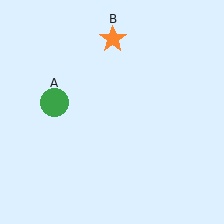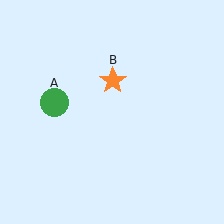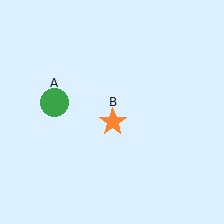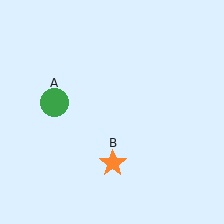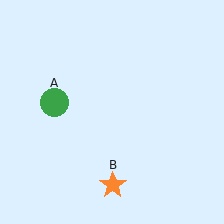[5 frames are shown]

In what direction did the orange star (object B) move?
The orange star (object B) moved down.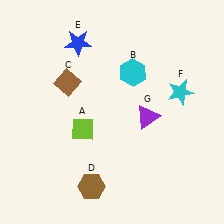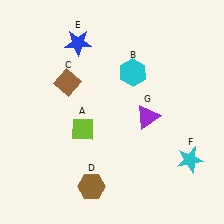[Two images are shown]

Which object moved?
The cyan star (F) moved down.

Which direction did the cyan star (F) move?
The cyan star (F) moved down.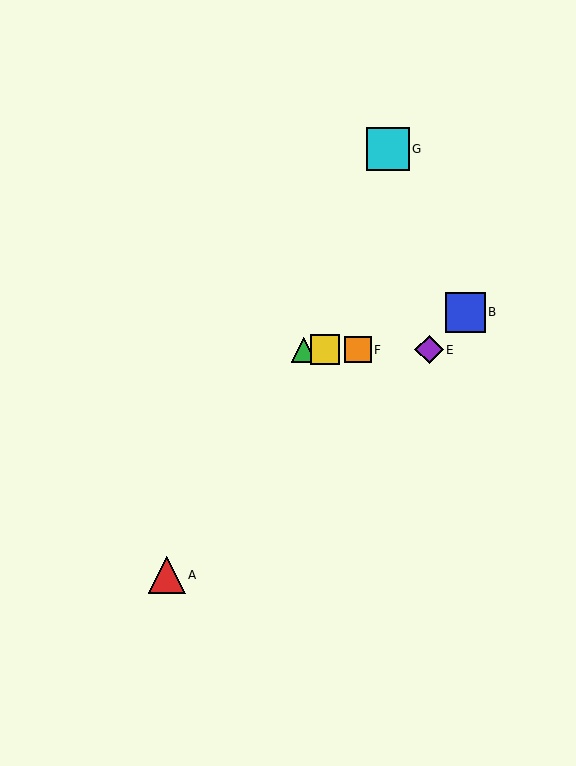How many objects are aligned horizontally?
4 objects (C, D, E, F) are aligned horizontally.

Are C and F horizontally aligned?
Yes, both are at y≈350.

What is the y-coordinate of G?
Object G is at y≈149.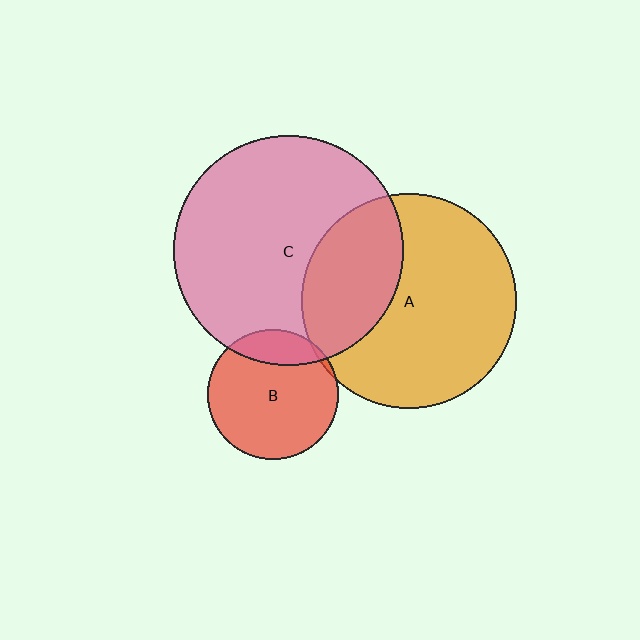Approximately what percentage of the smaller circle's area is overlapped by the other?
Approximately 20%.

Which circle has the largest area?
Circle C (pink).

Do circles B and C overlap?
Yes.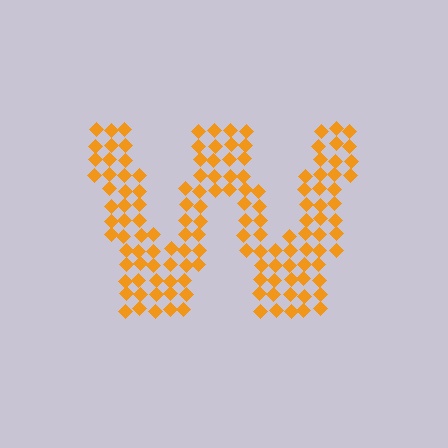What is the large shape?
The large shape is the letter W.